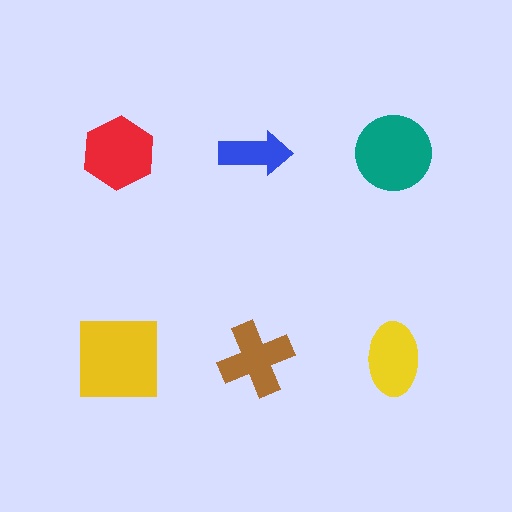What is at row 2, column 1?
A yellow square.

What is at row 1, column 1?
A red hexagon.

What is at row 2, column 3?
A yellow ellipse.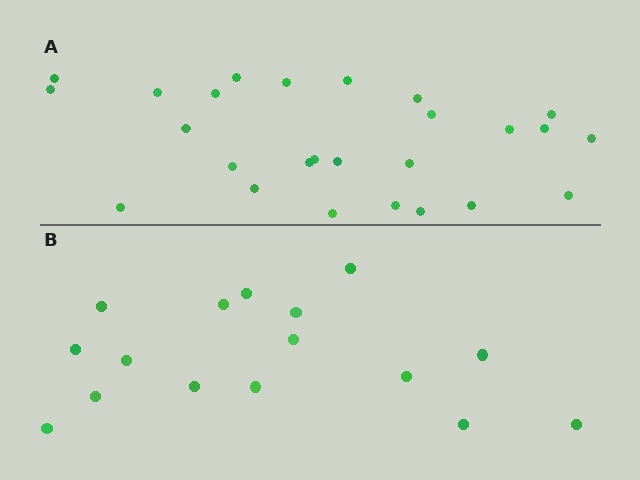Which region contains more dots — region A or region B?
Region A (the top region) has more dots.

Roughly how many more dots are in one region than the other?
Region A has roughly 10 or so more dots than region B.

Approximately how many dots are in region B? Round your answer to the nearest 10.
About 20 dots. (The exact count is 16, which rounds to 20.)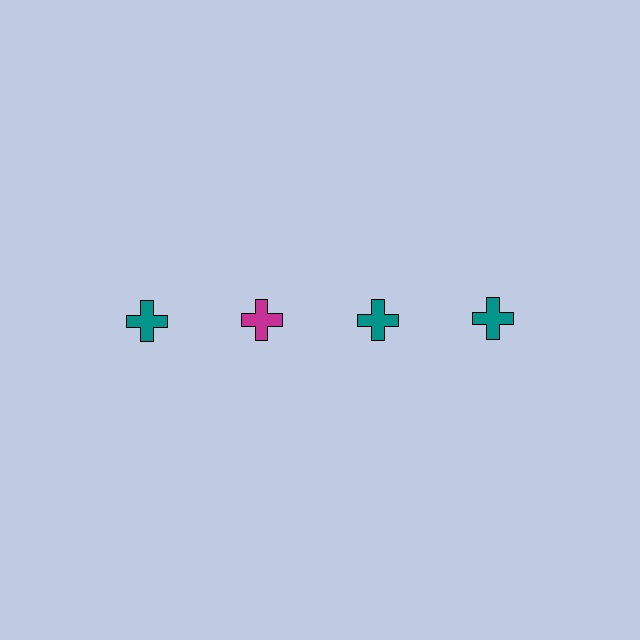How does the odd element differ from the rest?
It has a different color: magenta instead of teal.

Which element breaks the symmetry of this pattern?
The magenta cross in the top row, second from left column breaks the symmetry. All other shapes are teal crosses.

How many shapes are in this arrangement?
There are 4 shapes arranged in a grid pattern.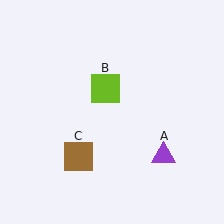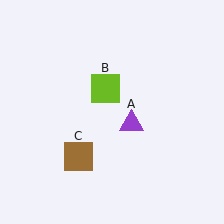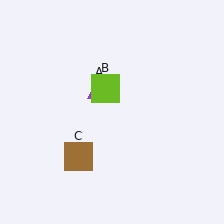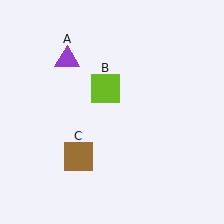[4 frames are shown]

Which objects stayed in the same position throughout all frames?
Lime square (object B) and brown square (object C) remained stationary.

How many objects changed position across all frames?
1 object changed position: purple triangle (object A).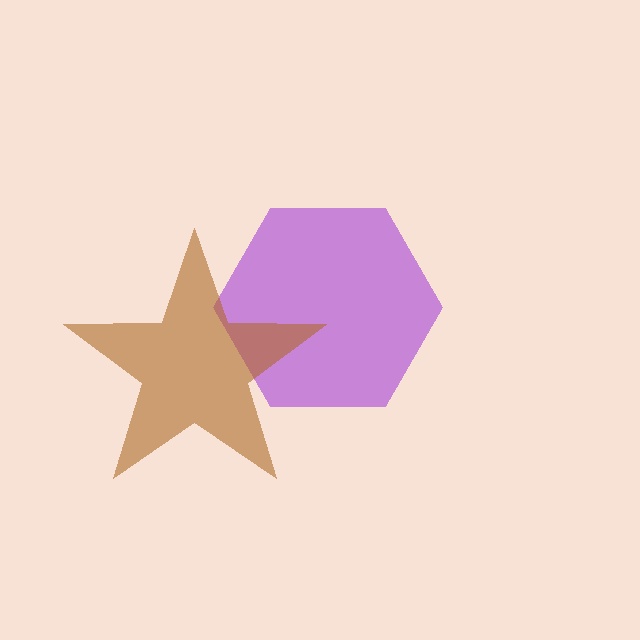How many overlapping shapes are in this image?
There are 2 overlapping shapes in the image.